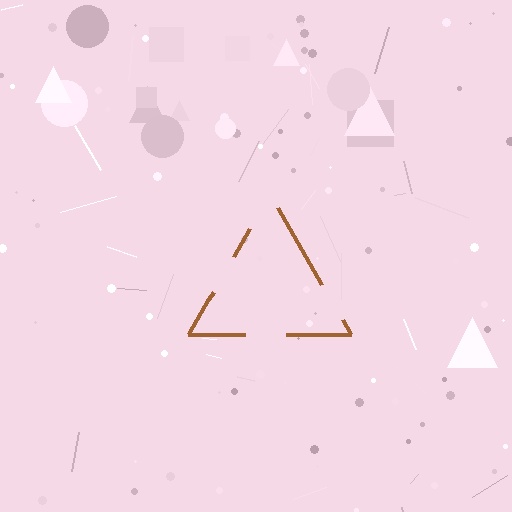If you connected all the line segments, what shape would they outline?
They would outline a triangle.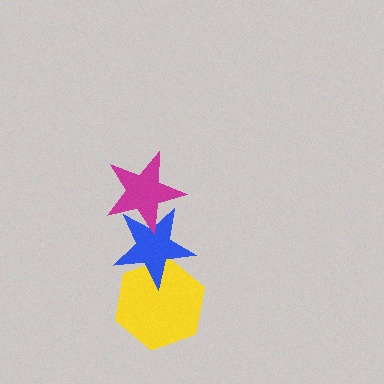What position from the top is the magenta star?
The magenta star is 1st from the top.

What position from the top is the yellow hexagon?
The yellow hexagon is 3rd from the top.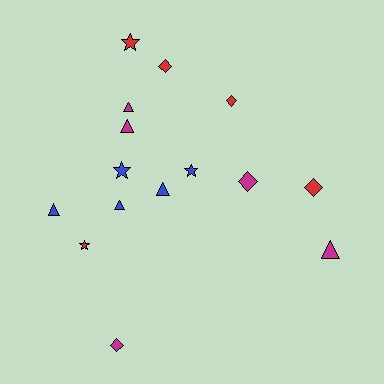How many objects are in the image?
There are 15 objects.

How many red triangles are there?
There are no red triangles.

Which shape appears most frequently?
Triangle, with 6 objects.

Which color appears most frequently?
Red, with 5 objects.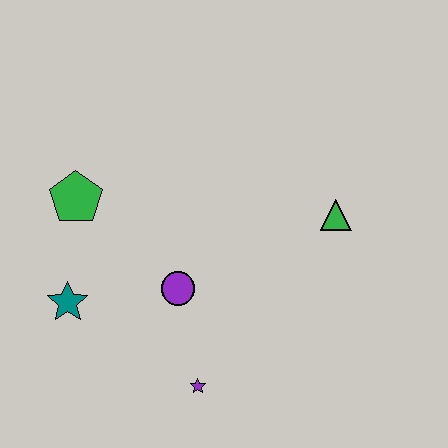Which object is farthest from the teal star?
The green triangle is farthest from the teal star.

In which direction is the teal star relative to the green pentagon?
The teal star is below the green pentagon.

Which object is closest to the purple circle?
The purple star is closest to the purple circle.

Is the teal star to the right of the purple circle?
No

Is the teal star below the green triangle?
Yes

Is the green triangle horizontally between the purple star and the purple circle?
No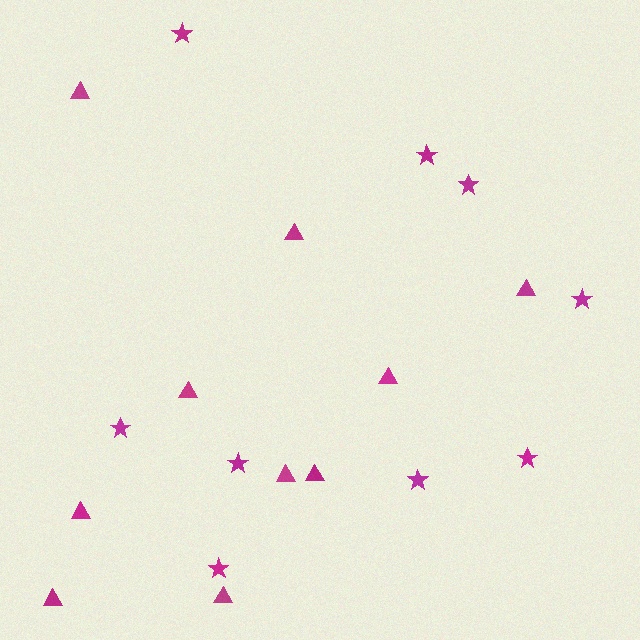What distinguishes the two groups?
There are 2 groups: one group of triangles (10) and one group of stars (9).